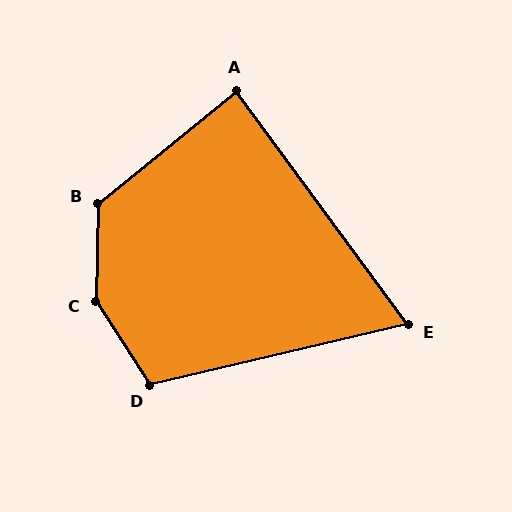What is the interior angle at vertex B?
Approximately 130 degrees (obtuse).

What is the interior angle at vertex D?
Approximately 110 degrees (obtuse).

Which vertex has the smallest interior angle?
E, at approximately 67 degrees.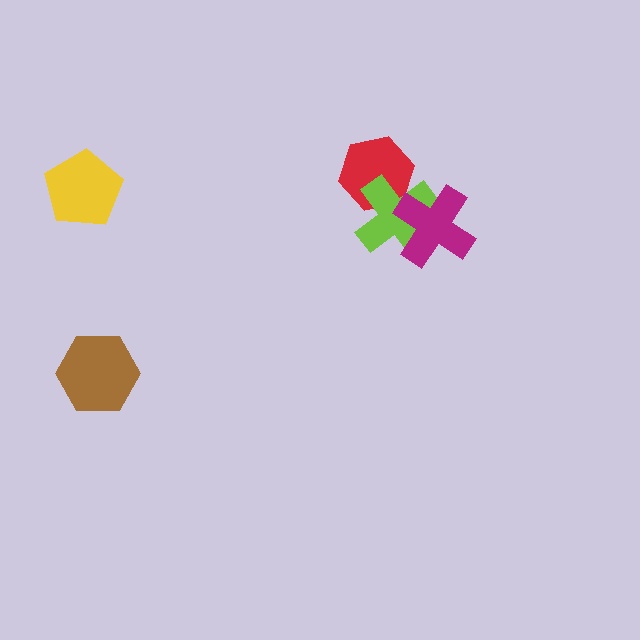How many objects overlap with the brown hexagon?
0 objects overlap with the brown hexagon.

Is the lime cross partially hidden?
Yes, it is partially covered by another shape.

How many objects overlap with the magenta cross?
1 object overlaps with the magenta cross.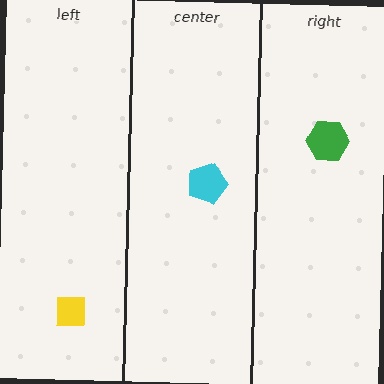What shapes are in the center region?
The cyan pentagon.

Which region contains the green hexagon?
The right region.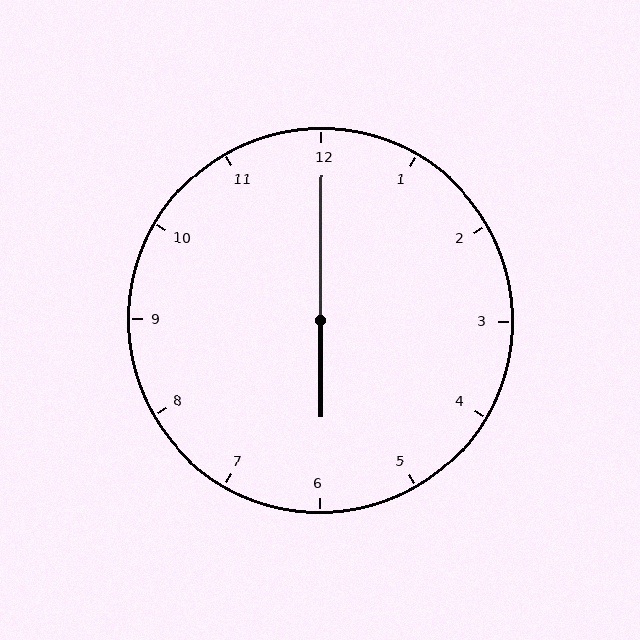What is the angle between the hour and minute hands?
Approximately 180 degrees.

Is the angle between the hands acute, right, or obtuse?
It is obtuse.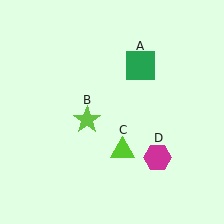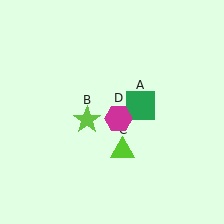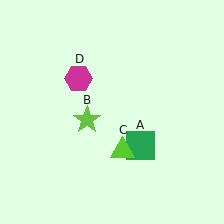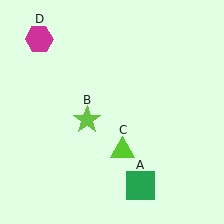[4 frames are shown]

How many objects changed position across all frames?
2 objects changed position: green square (object A), magenta hexagon (object D).